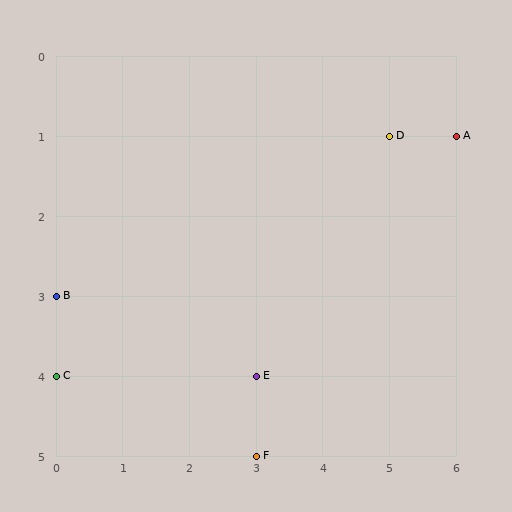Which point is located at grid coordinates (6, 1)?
Point A is at (6, 1).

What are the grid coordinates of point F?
Point F is at grid coordinates (3, 5).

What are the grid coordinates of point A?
Point A is at grid coordinates (6, 1).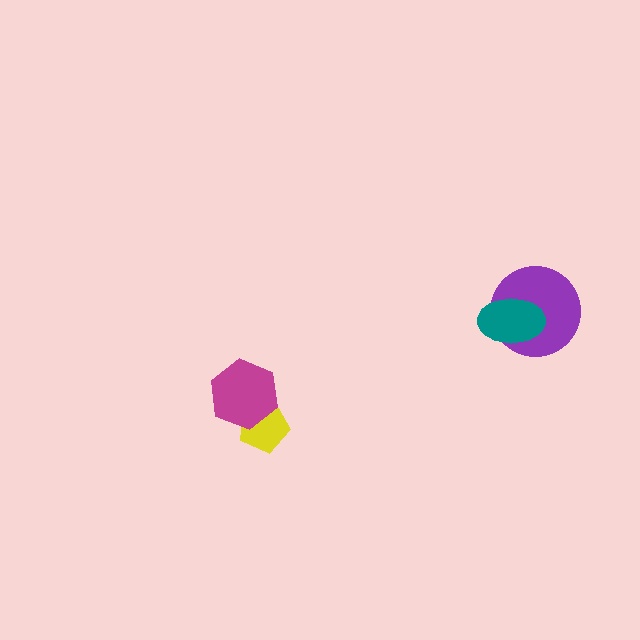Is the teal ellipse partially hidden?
No, no other shape covers it.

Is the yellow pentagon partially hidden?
Yes, it is partially covered by another shape.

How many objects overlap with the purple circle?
1 object overlaps with the purple circle.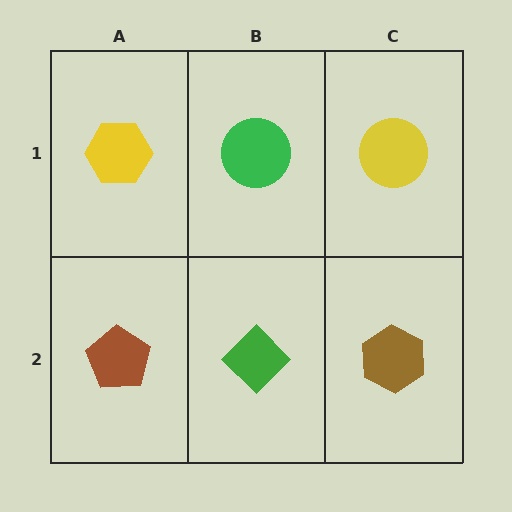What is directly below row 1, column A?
A brown pentagon.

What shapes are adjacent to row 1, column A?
A brown pentagon (row 2, column A), a green circle (row 1, column B).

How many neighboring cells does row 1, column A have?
2.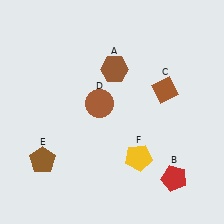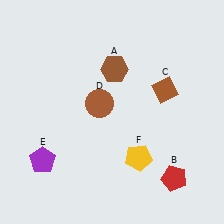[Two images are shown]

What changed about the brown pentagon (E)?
In Image 1, E is brown. In Image 2, it changed to purple.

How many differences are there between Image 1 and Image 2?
There is 1 difference between the two images.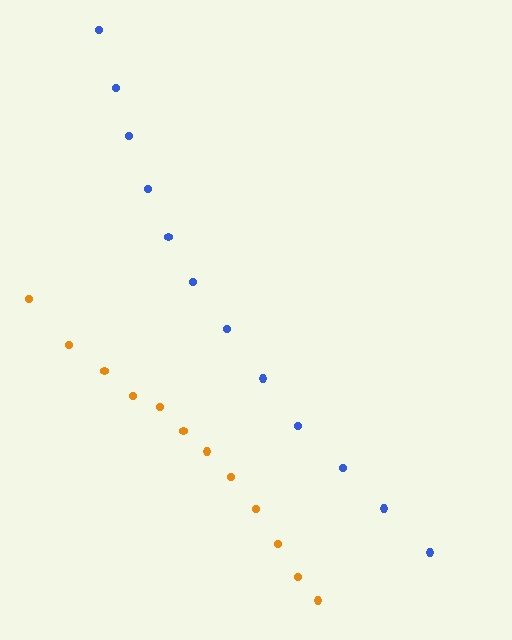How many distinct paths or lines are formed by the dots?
There are 2 distinct paths.